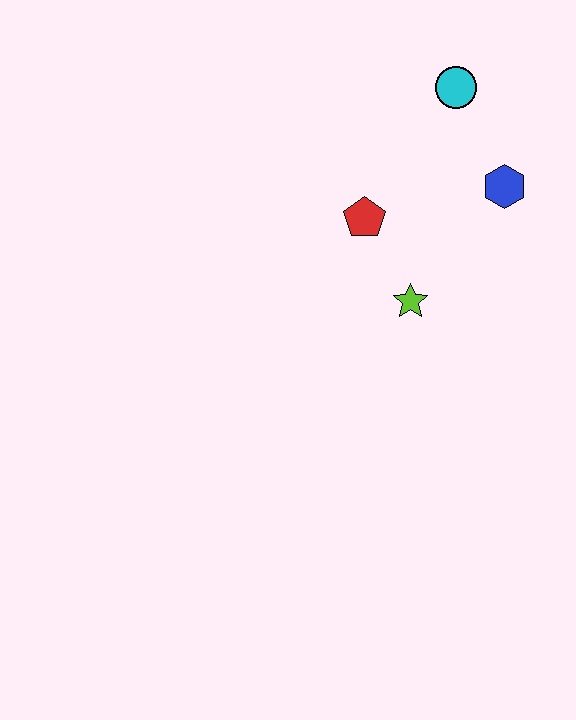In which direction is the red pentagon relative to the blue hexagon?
The red pentagon is to the left of the blue hexagon.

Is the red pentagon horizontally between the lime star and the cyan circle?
No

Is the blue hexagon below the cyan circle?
Yes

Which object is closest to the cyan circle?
The blue hexagon is closest to the cyan circle.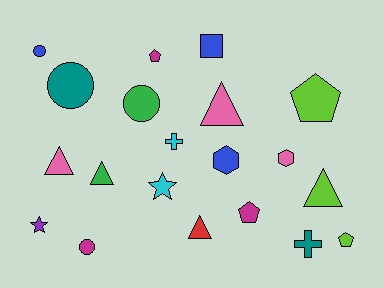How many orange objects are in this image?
There are no orange objects.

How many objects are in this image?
There are 20 objects.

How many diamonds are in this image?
There are no diamonds.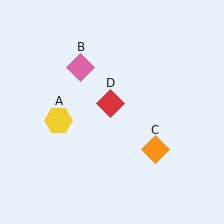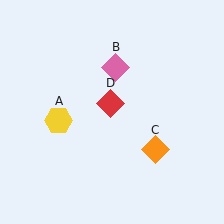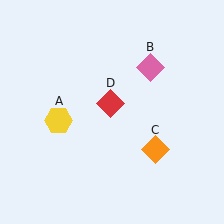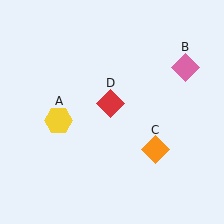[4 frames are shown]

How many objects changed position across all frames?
1 object changed position: pink diamond (object B).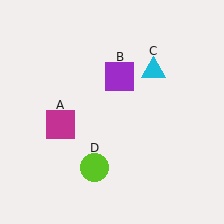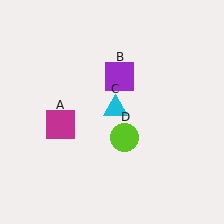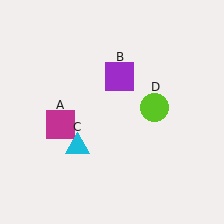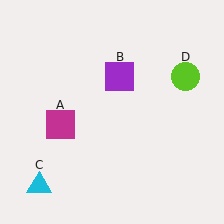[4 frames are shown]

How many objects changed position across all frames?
2 objects changed position: cyan triangle (object C), lime circle (object D).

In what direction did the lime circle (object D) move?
The lime circle (object D) moved up and to the right.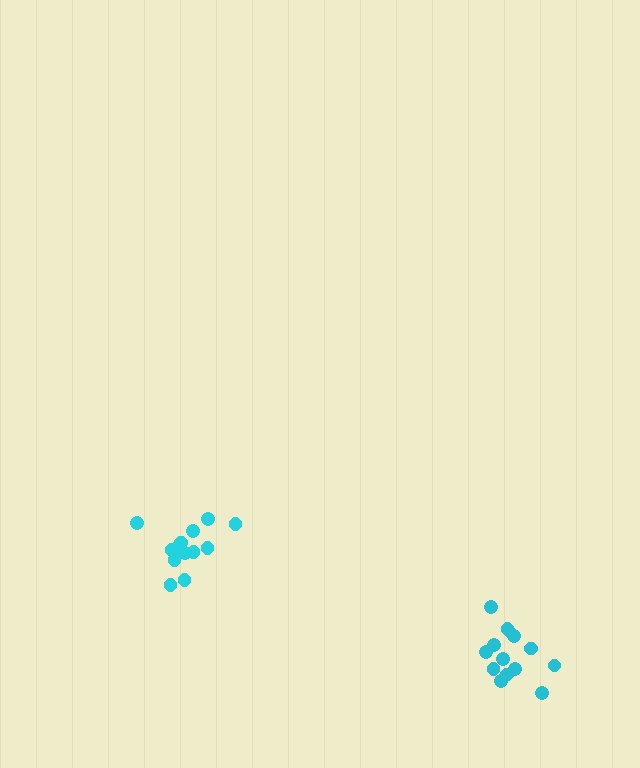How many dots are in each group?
Group 1: 14 dots, Group 2: 13 dots (27 total).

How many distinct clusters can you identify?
There are 2 distinct clusters.